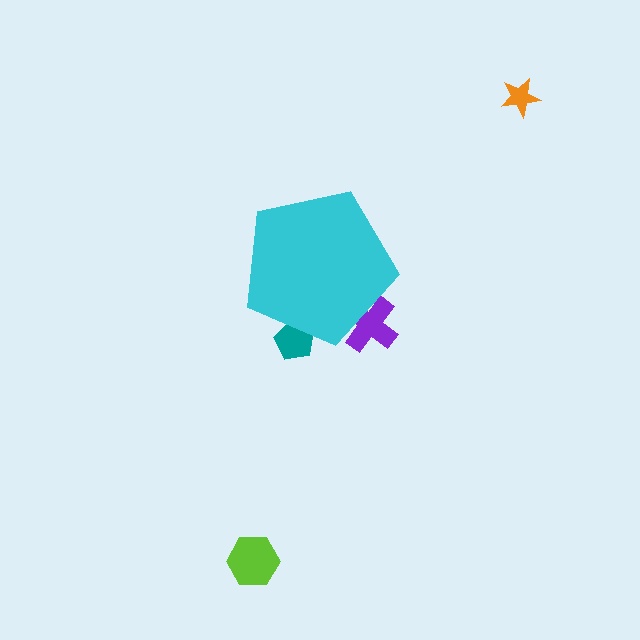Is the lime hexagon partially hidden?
No, the lime hexagon is fully visible.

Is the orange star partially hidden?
No, the orange star is fully visible.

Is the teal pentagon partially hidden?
Yes, the teal pentagon is partially hidden behind the cyan pentagon.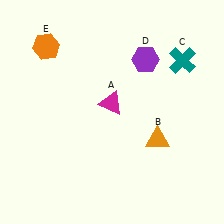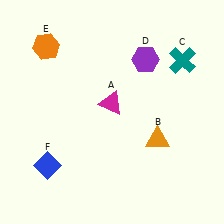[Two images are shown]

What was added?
A blue diamond (F) was added in Image 2.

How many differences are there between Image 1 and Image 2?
There is 1 difference between the two images.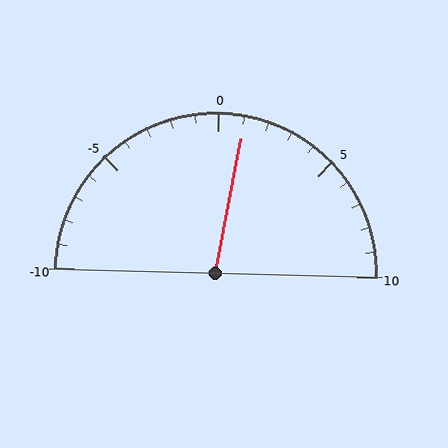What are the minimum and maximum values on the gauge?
The gauge ranges from -10 to 10.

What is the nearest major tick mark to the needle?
The nearest major tick mark is 0.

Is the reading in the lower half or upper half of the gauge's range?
The reading is in the upper half of the range (-10 to 10).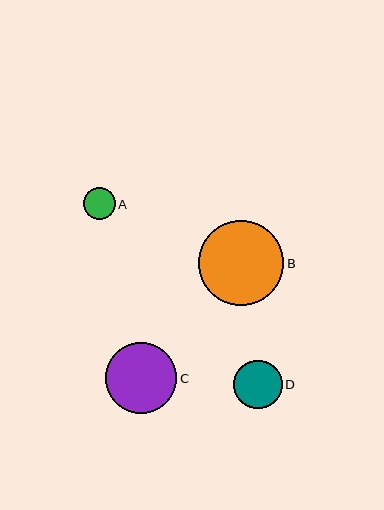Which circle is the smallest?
Circle A is the smallest with a size of approximately 32 pixels.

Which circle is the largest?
Circle B is the largest with a size of approximately 85 pixels.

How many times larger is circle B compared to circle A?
Circle B is approximately 2.7 times the size of circle A.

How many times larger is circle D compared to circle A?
Circle D is approximately 1.5 times the size of circle A.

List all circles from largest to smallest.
From largest to smallest: B, C, D, A.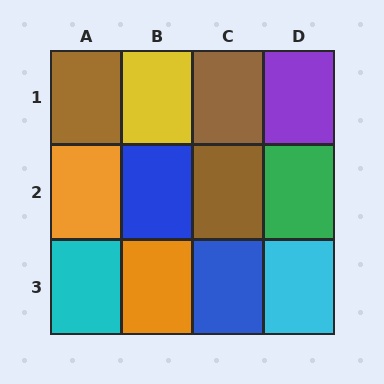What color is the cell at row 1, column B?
Yellow.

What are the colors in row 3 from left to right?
Cyan, orange, blue, cyan.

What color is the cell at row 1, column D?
Purple.